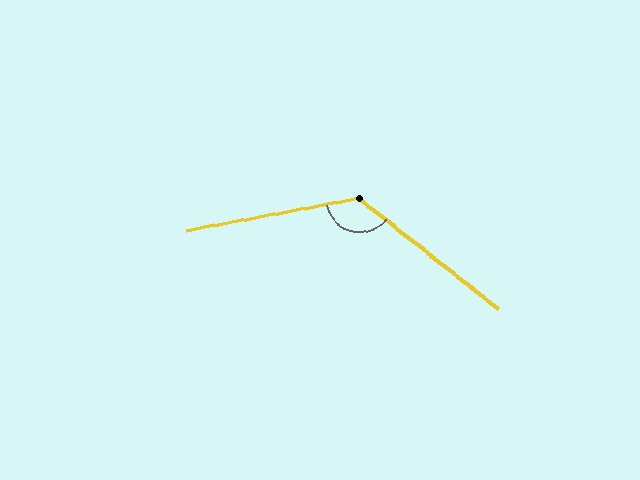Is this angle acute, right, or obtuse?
It is obtuse.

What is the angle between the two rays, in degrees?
Approximately 131 degrees.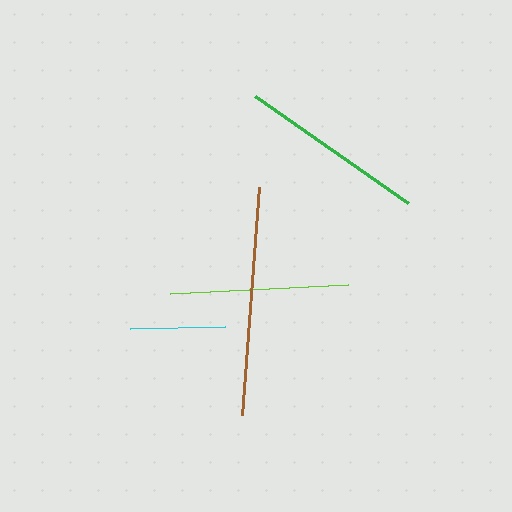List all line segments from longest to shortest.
From longest to shortest: brown, green, lime, cyan.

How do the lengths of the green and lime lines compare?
The green and lime lines are approximately the same length.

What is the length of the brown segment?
The brown segment is approximately 229 pixels long.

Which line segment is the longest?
The brown line is the longest at approximately 229 pixels.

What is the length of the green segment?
The green segment is approximately 187 pixels long.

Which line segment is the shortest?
The cyan line is the shortest at approximately 96 pixels.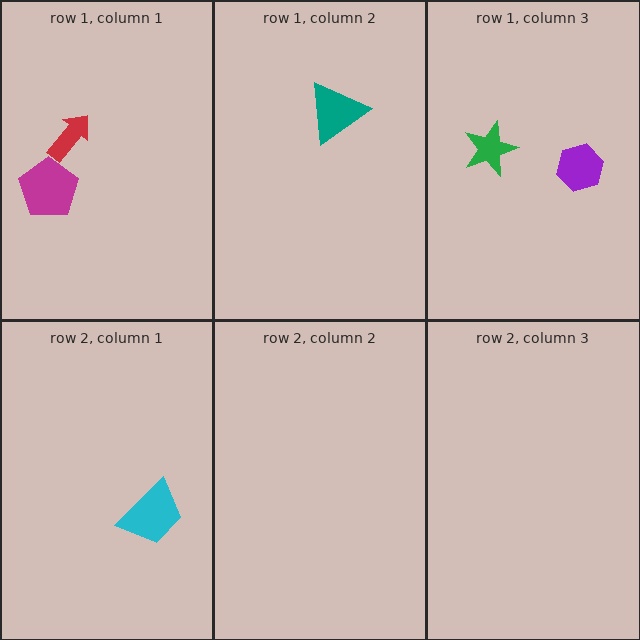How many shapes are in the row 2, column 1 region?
1.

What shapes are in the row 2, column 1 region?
The cyan trapezoid.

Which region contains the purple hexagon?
The row 1, column 3 region.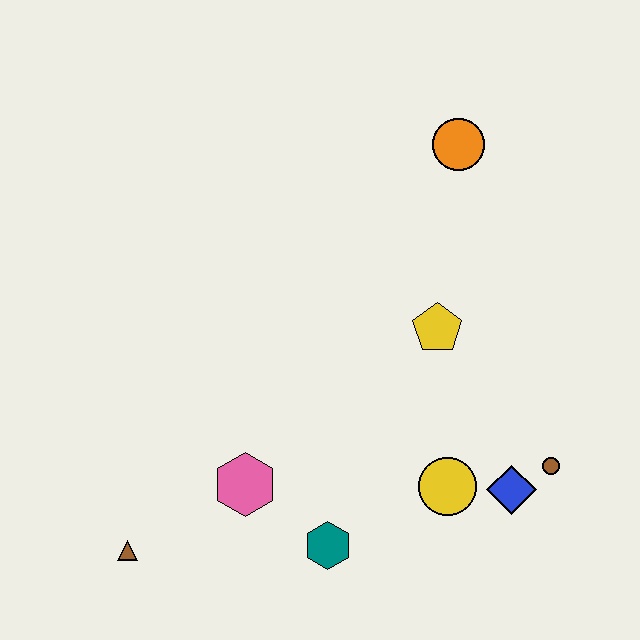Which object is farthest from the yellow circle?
The orange circle is farthest from the yellow circle.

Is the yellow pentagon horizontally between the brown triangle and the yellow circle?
Yes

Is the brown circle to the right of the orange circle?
Yes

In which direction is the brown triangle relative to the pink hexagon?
The brown triangle is to the left of the pink hexagon.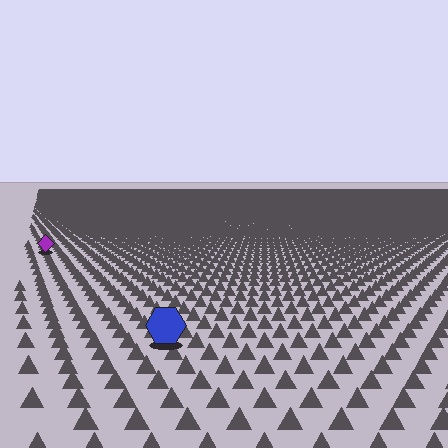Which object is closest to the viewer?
The blue hexagon is closest. The texture marks near it are larger and more spread out.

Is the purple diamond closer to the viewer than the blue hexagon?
No. The blue hexagon is closer — you can tell from the texture gradient: the ground texture is coarser near it.